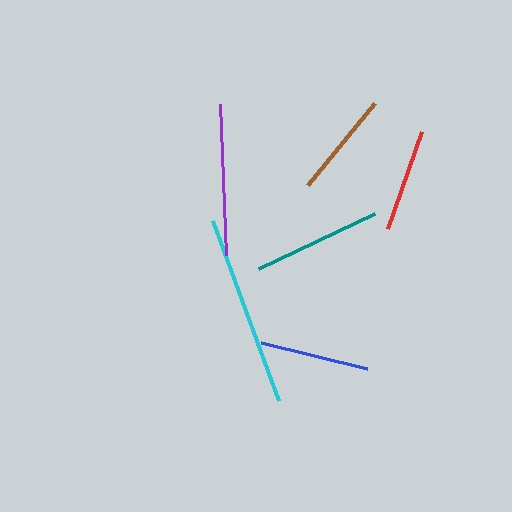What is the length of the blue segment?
The blue segment is approximately 110 pixels long.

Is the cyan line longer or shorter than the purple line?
The cyan line is longer than the purple line.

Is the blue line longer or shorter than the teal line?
The teal line is longer than the blue line.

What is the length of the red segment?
The red segment is approximately 104 pixels long.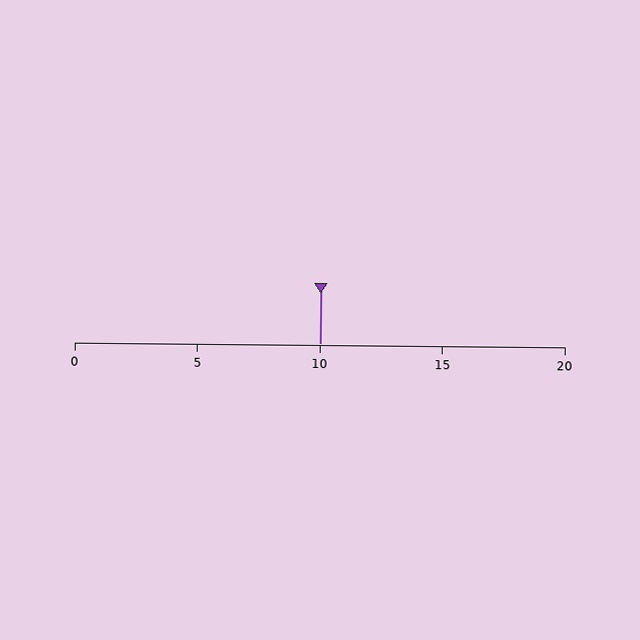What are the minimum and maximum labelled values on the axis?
The axis runs from 0 to 20.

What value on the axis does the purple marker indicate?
The marker indicates approximately 10.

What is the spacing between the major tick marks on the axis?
The major ticks are spaced 5 apart.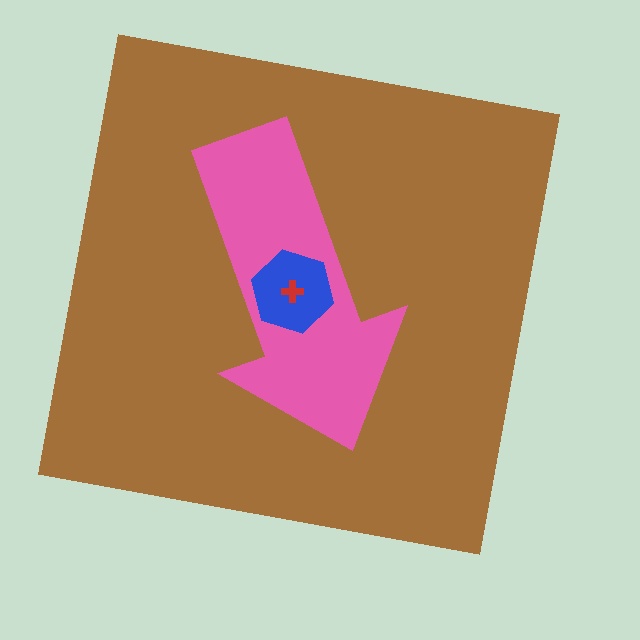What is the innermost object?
The red cross.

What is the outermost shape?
The brown square.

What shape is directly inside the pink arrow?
The blue hexagon.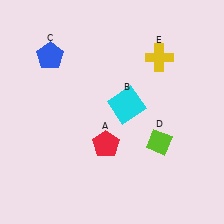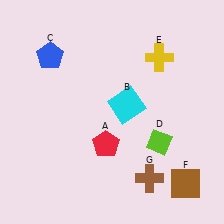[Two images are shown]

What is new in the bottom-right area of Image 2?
A brown square (F) was added in the bottom-right area of Image 2.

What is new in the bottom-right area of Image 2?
A brown cross (G) was added in the bottom-right area of Image 2.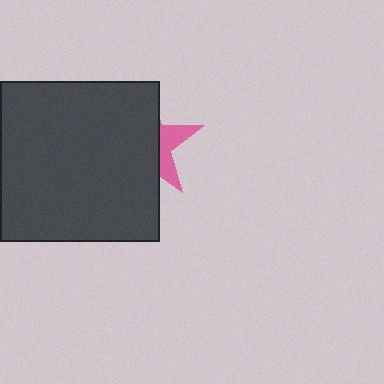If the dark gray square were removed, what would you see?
You would see the complete pink star.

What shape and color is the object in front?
The object in front is a dark gray square.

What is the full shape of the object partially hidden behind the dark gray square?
The partially hidden object is a pink star.